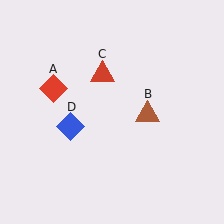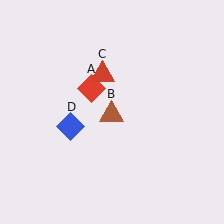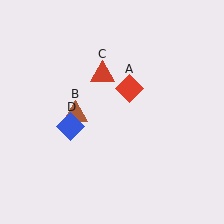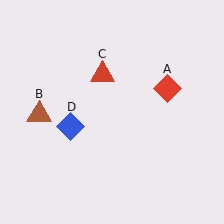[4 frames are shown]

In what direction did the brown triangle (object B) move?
The brown triangle (object B) moved left.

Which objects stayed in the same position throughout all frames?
Red triangle (object C) and blue diamond (object D) remained stationary.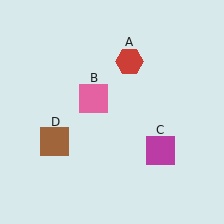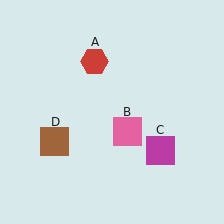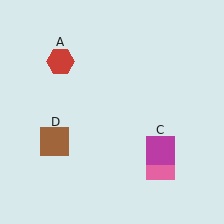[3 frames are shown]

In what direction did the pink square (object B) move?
The pink square (object B) moved down and to the right.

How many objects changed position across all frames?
2 objects changed position: red hexagon (object A), pink square (object B).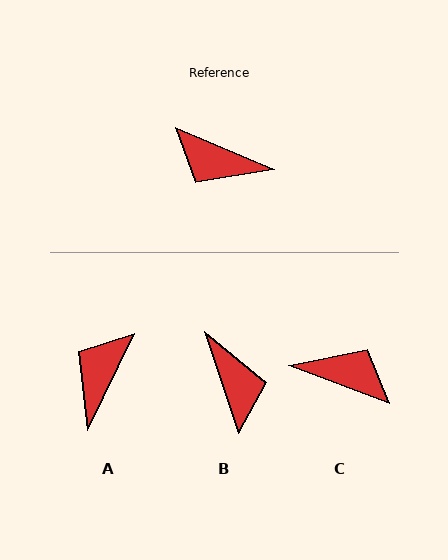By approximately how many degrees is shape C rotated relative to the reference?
Approximately 178 degrees clockwise.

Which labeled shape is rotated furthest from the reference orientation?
C, about 178 degrees away.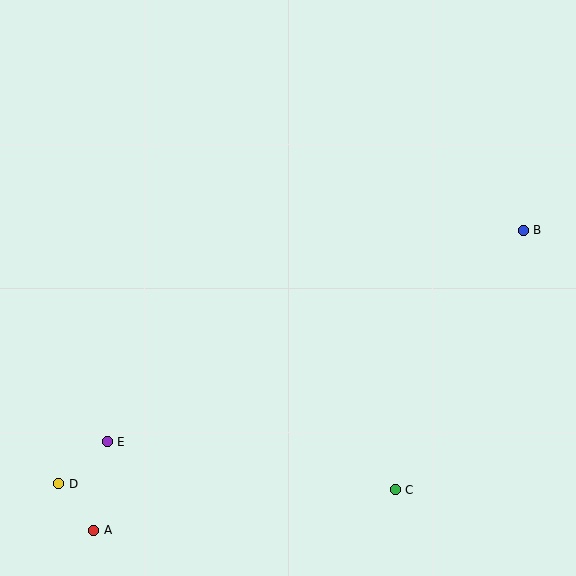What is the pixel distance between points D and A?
The distance between D and A is 58 pixels.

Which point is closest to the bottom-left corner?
Point A is closest to the bottom-left corner.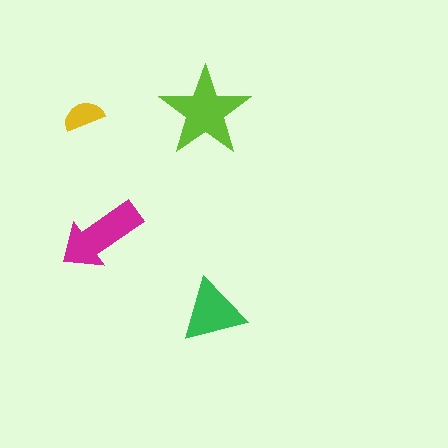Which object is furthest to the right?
The green triangle is rightmost.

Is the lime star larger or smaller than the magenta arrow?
Larger.